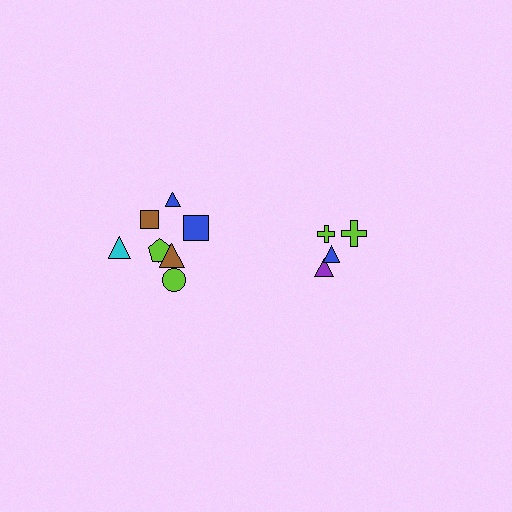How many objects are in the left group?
There are 8 objects.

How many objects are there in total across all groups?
There are 12 objects.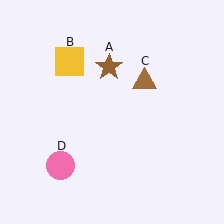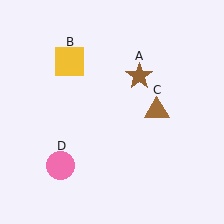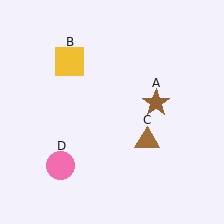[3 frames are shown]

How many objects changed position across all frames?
2 objects changed position: brown star (object A), brown triangle (object C).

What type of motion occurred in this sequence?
The brown star (object A), brown triangle (object C) rotated clockwise around the center of the scene.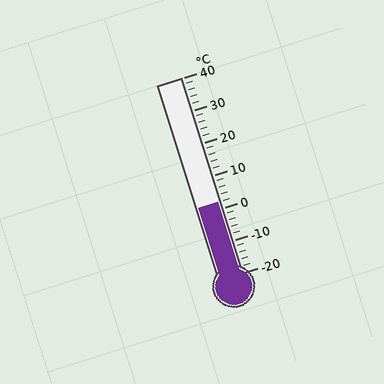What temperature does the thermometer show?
The thermometer shows approximately 2°C.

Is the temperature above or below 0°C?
The temperature is above 0°C.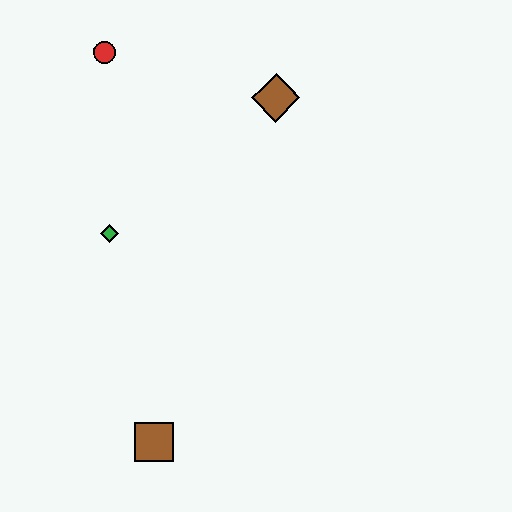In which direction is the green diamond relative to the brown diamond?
The green diamond is to the left of the brown diamond.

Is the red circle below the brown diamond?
No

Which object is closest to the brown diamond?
The red circle is closest to the brown diamond.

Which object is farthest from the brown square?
The red circle is farthest from the brown square.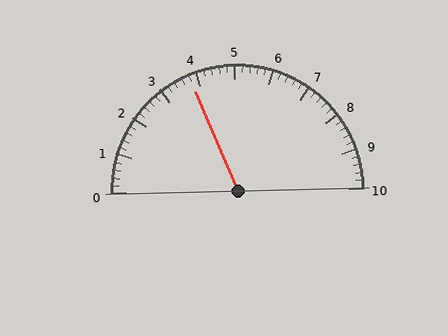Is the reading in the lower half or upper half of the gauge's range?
The reading is in the lower half of the range (0 to 10).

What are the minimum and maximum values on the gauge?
The gauge ranges from 0 to 10.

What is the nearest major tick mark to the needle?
The nearest major tick mark is 4.